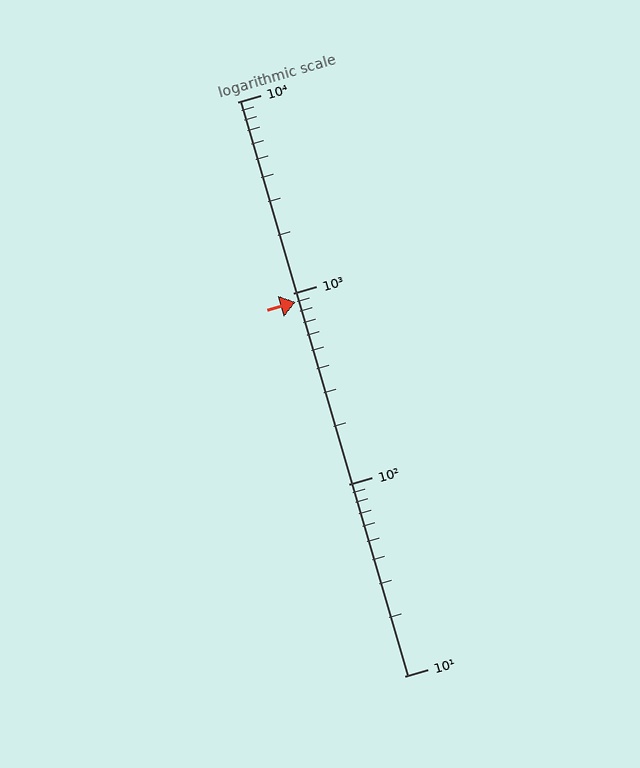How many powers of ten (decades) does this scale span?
The scale spans 3 decades, from 10 to 10000.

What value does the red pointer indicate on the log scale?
The pointer indicates approximately 900.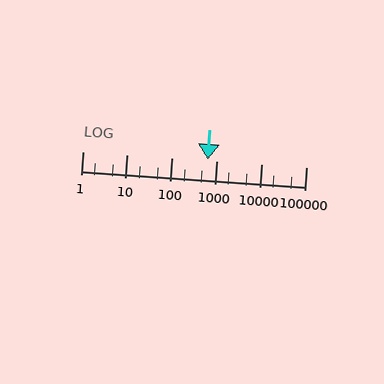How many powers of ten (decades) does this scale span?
The scale spans 5 decades, from 1 to 100000.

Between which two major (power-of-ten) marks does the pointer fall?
The pointer is between 100 and 1000.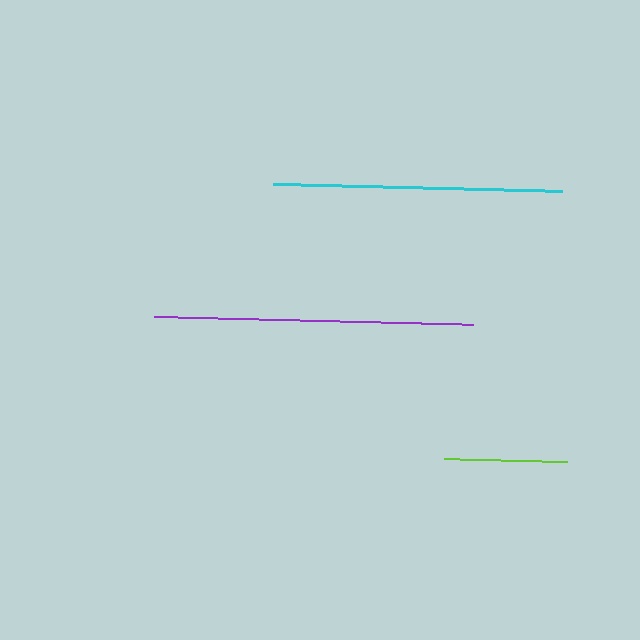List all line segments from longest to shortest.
From longest to shortest: purple, cyan, lime.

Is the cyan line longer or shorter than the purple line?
The purple line is longer than the cyan line.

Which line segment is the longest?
The purple line is the longest at approximately 319 pixels.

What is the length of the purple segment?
The purple segment is approximately 319 pixels long.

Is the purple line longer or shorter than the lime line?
The purple line is longer than the lime line.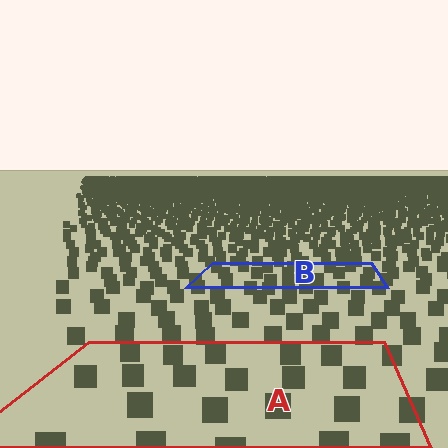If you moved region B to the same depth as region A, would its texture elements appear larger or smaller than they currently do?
They would appear larger. At a closer depth, the same texture elements are projected at a bigger on-screen size.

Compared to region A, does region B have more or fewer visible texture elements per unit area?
Region B has more texture elements per unit area — they are packed more densely because it is farther away.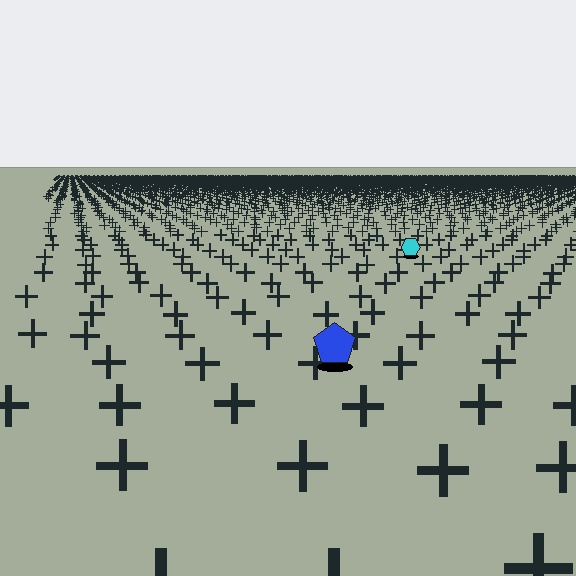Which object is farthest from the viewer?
The cyan hexagon is farthest from the viewer. It appears smaller and the ground texture around it is denser.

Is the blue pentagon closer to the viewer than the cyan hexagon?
Yes. The blue pentagon is closer — you can tell from the texture gradient: the ground texture is coarser near it.